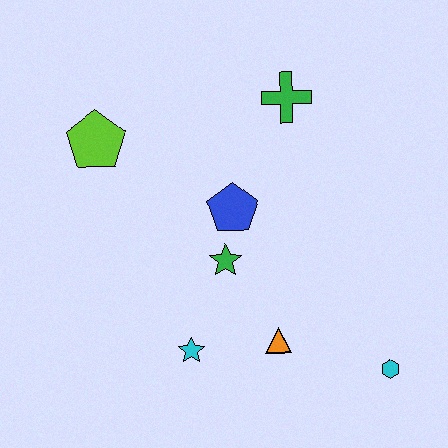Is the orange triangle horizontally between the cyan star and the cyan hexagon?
Yes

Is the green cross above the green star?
Yes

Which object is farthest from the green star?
The cyan hexagon is farthest from the green star.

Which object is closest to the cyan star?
The orange triangle is closest to the cyan star.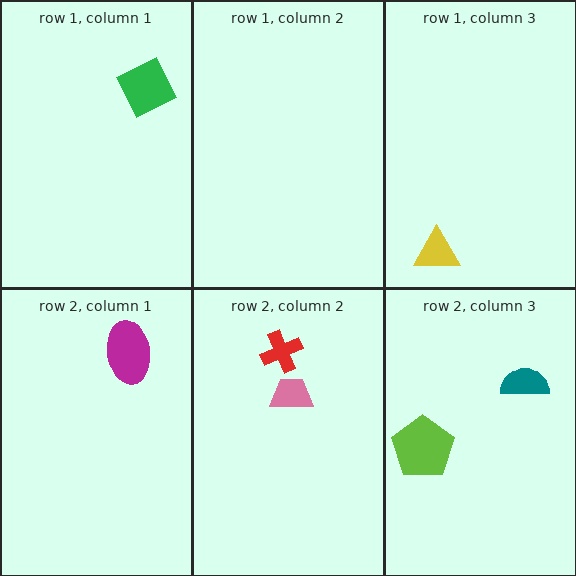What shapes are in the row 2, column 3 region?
The teal semicircle, the lime pentagon.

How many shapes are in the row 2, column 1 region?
1.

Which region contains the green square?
The row 1, column 1 region.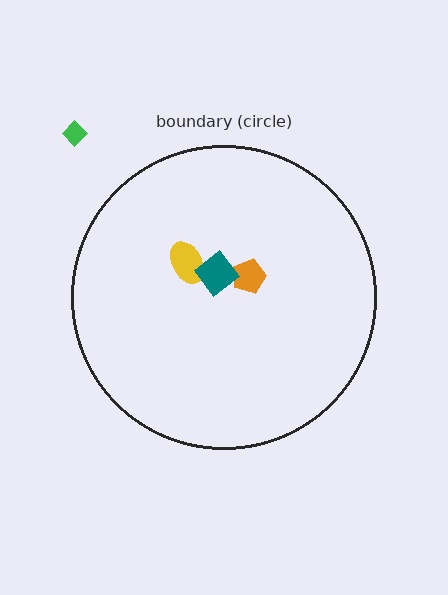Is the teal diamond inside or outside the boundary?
Inside.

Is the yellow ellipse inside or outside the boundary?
Inside.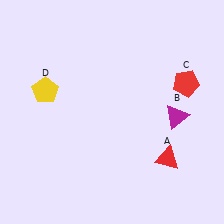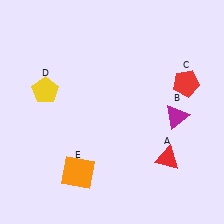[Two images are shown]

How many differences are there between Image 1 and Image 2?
There is 1 difference between the two images.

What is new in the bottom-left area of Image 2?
An orange square (E) was added in the bottom-left area of Image 2.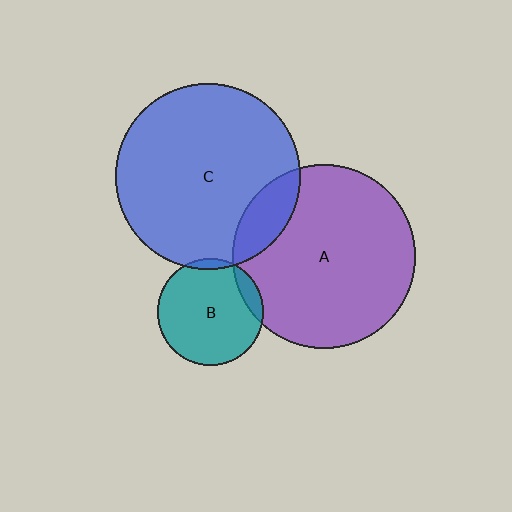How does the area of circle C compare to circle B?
Approximately 3.0 times.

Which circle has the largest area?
Circle C (blue).